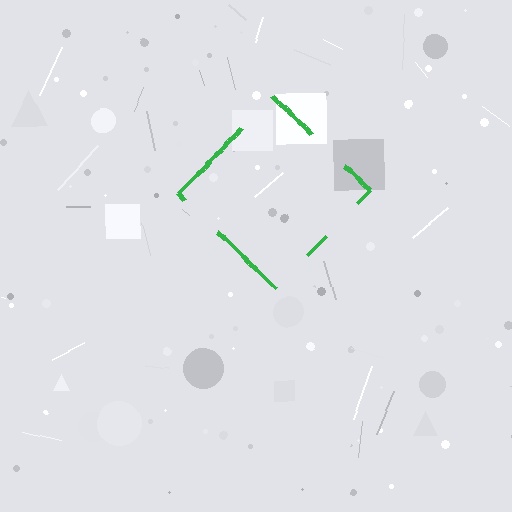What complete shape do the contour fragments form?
The contour fragments form a diamond.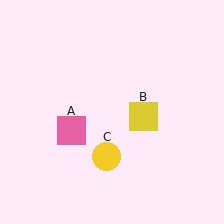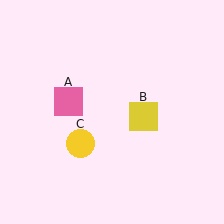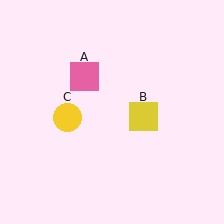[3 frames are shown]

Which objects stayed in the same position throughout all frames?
Yellow square (object B) remained stationary.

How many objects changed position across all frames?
2 objects changed position: pink square (object A), yellow circle (object C).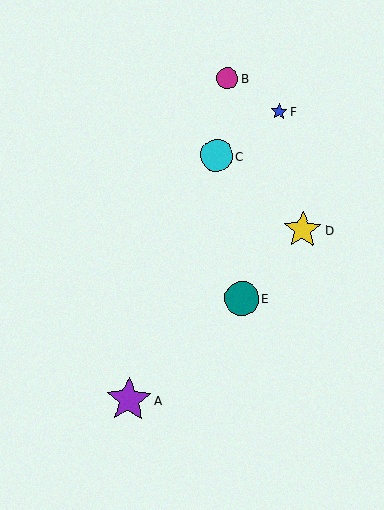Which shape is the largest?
The purple star (labeled A) is the largest.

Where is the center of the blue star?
The center of the blue star is at (279, 111).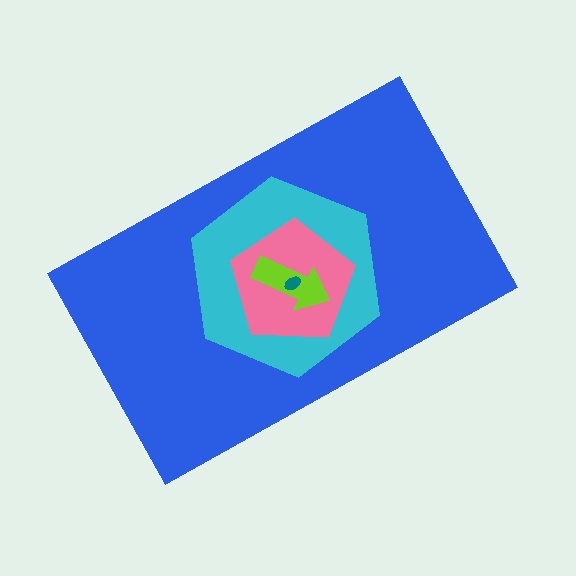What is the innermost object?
The teal ellipse.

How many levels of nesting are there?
5.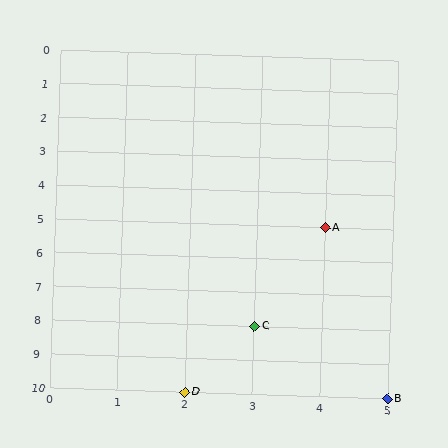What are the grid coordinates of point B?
Point B is at grid coordinates (5, 10).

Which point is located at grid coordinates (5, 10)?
Point B is at (5, 10).